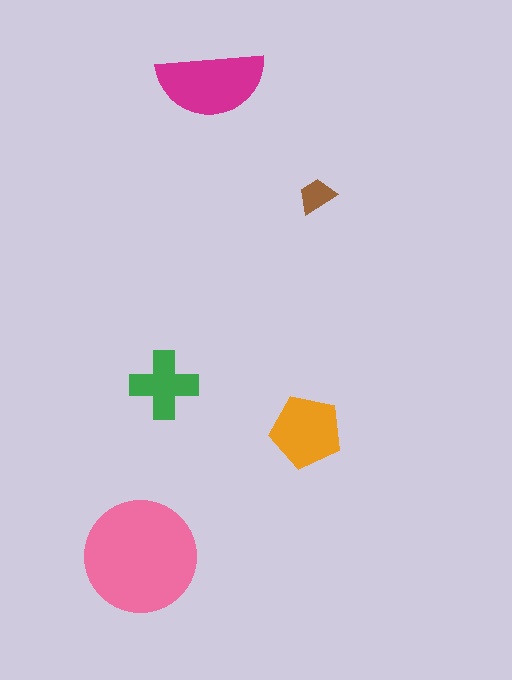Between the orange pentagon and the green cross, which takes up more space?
The orange pentagon.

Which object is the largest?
The pink circle.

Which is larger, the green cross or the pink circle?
The pink circle.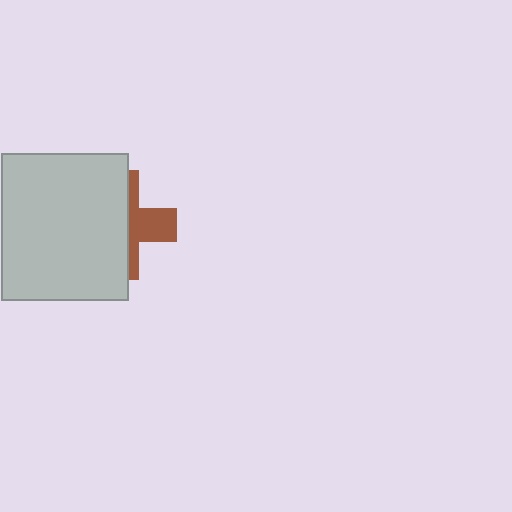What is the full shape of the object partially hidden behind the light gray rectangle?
The partially hidden object is a brown cross.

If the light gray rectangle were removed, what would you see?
You would see the complete brown cross.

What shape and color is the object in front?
The object in front is a light gray rectangle.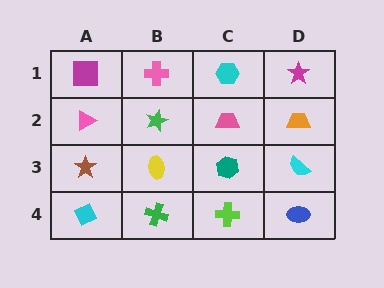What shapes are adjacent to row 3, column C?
A pink trapezoid (row 2, column C), a lime cross (row 4, column C), a yellow ellipse (row 3, column B), a cyan semicircle (row 3, column D).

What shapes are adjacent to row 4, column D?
A cyan semicircle (row 3, column D), a lime cross (row 4, column C).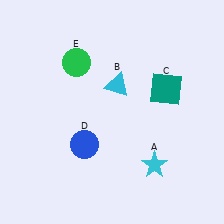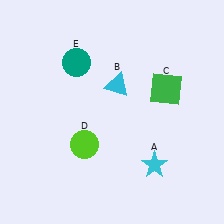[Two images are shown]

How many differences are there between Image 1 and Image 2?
There are 3 differences between the two images.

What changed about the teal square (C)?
In Image 1, C is teal. In Image 2, it changed to green.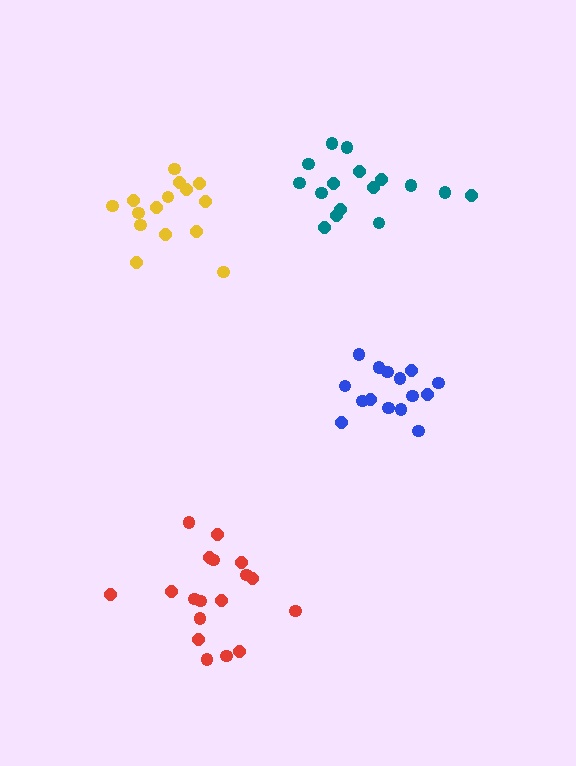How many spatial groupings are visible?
There are 4 spatial groupings.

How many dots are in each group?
Group 1: 15 dots, Group 2: 15 dots, Group 3: 18 dots, Group 4: 16 dots (64 total).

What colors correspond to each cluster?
The clusters are colored: blue, yellow, red, teal.